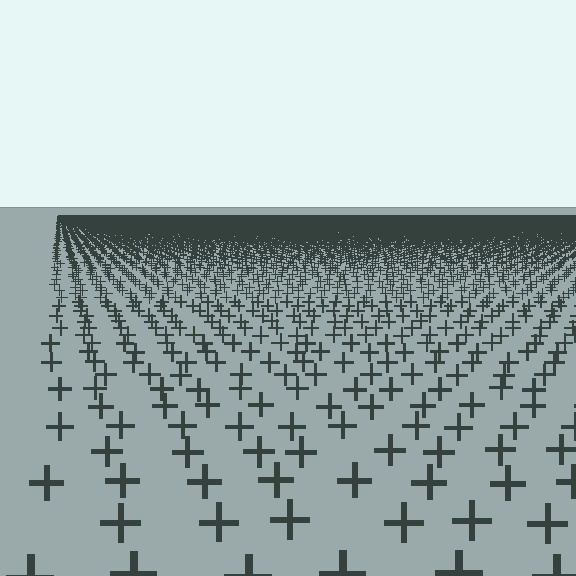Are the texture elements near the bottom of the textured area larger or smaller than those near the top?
Larger. Near the bottom, elements are closer to the viewer and appear at a bigger on-screen size.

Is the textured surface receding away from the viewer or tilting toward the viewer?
The surface is receding away from the viewer. Texture elements get smaller and denser toward the top.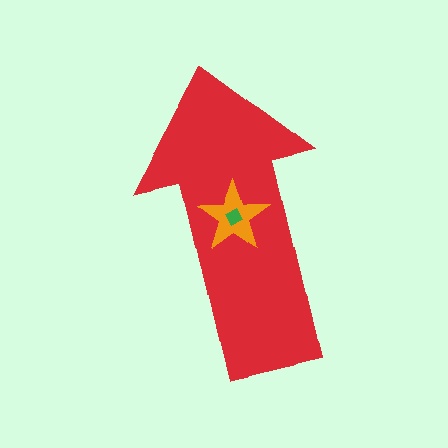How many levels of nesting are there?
3.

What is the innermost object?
The green diamond.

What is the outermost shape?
The red arrow.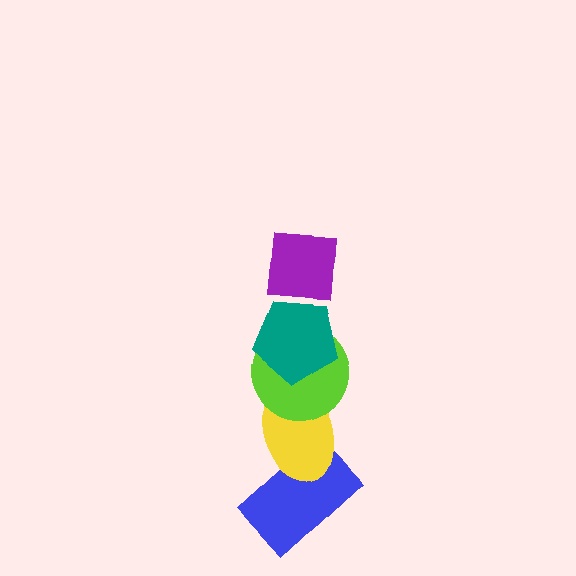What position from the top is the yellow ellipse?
The yellow ellipse is 4th from the top.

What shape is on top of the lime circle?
The teal pentagon is on top of the lime circle.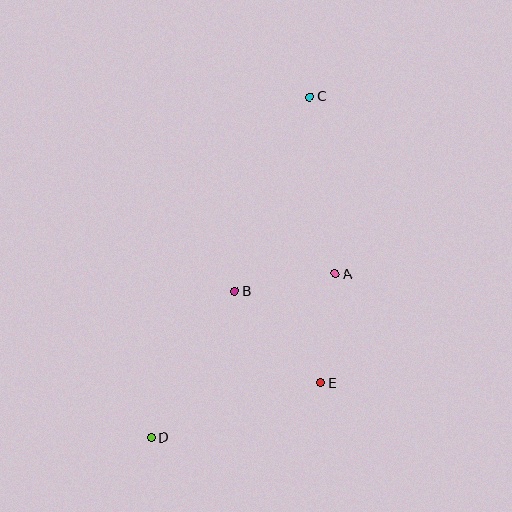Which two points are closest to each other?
Points A and B are closest to each other.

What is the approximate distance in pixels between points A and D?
The distance between A and D is approximately 247 pixels.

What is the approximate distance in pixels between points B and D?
The distance between B and D is approximately 169 pixels.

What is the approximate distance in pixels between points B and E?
The distance between B and E is approximately 126 pixels.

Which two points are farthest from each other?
Points C and D are farthest from each other.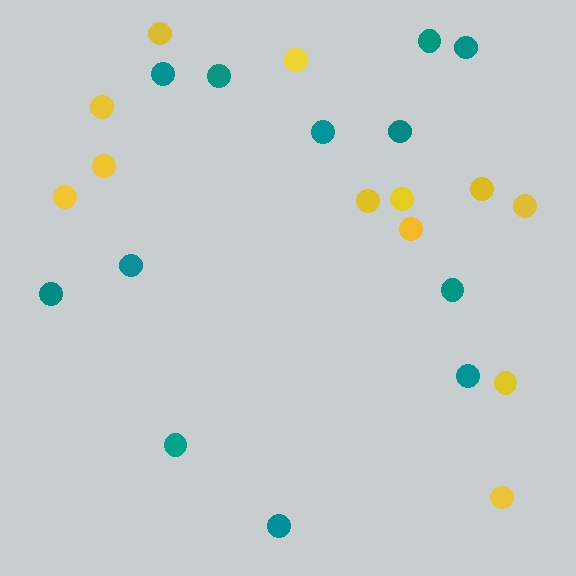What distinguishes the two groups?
There are 2 groups: one group of yellow circles (12) and one group of teal circles (12).